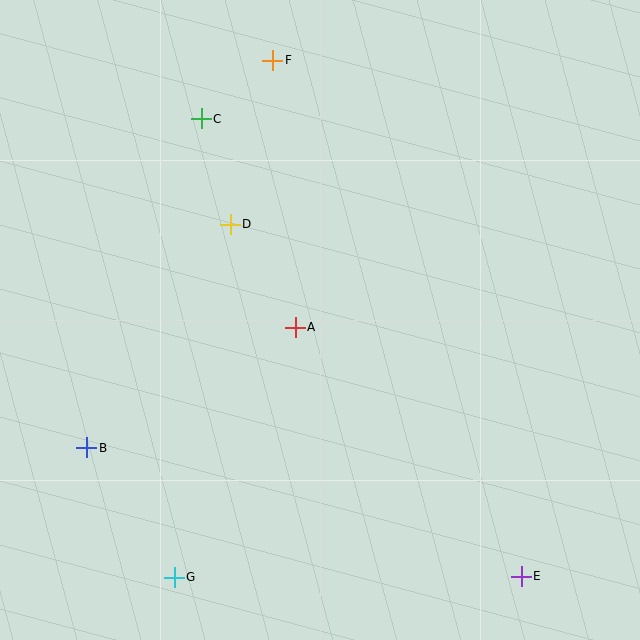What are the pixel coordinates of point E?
Point E is at (521, 576).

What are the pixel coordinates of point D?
Point D is at (230, 224).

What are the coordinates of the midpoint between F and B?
The midpoint between F and B is at (180, 254).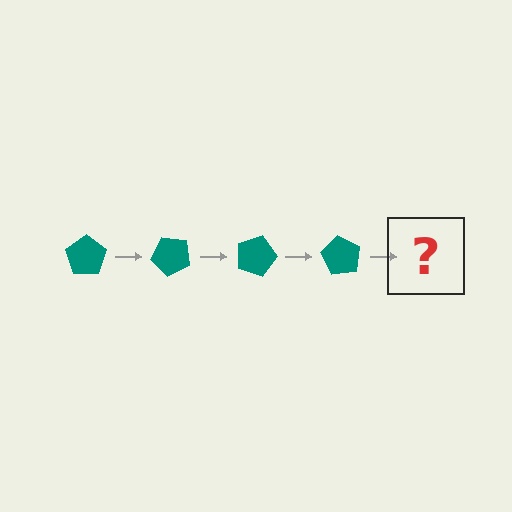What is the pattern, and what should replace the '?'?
The pattern is that the pentagon rotates 45 degrees each step. The '?' should be a teal pentagon rotated 180 degrees.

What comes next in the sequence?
The next element should be a teal pentagon rotated 180 degrees.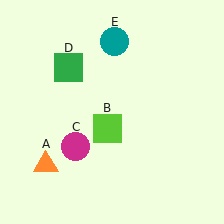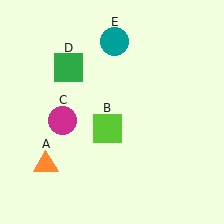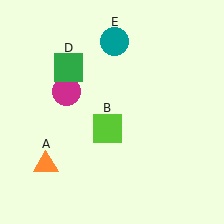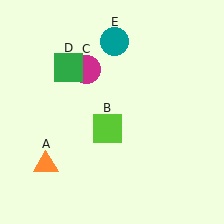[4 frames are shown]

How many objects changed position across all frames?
1 object changed position: magenta circle (object C).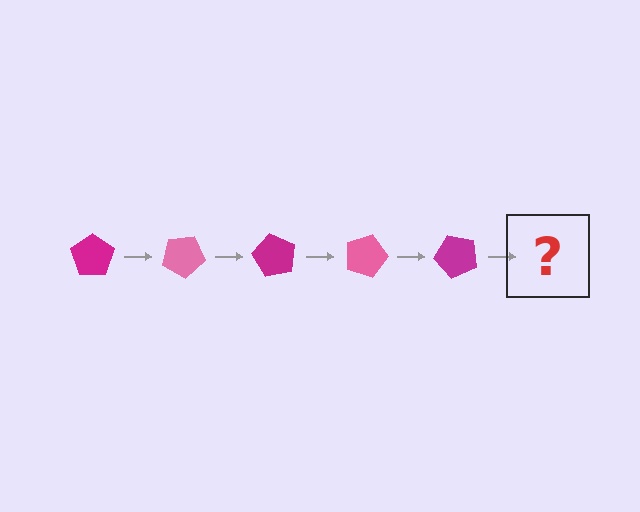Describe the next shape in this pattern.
It should be a pink pentagon, rotated 150 degrees from the start.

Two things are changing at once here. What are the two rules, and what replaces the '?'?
The two rules are that it rotates 30 degrees each step and the color cycles through magenta and pink. The '?' should be a pink pentagon, rotated 150 degrees from the start.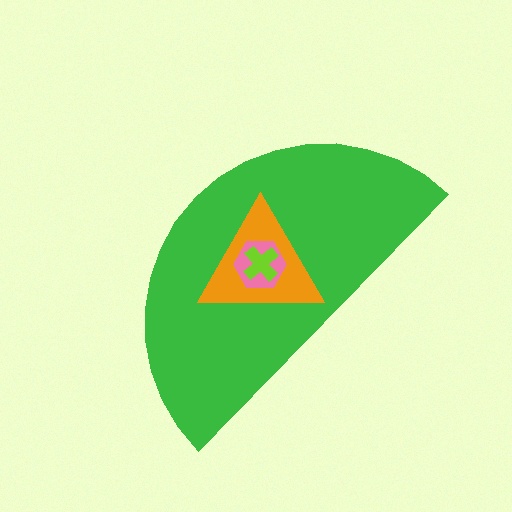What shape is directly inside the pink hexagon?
The lime cross.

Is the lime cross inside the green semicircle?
Yes.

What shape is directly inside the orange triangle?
The pink hexagon.